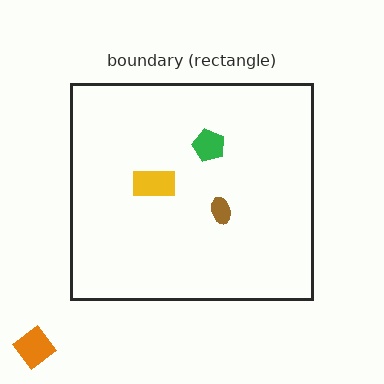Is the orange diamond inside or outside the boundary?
Outside.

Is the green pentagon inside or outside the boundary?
Inside.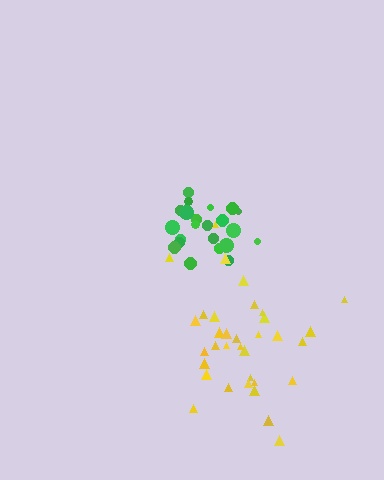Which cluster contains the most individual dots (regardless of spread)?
Yellow (34).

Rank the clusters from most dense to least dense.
green, yellow.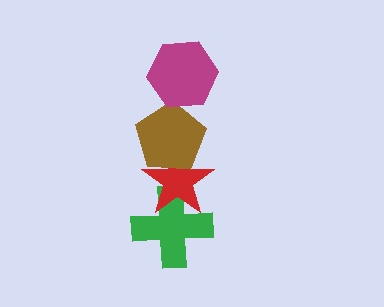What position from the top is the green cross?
The green cross is 4th from the top.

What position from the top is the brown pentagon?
The brown pentagon is 2nd from the top.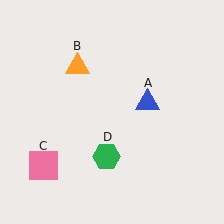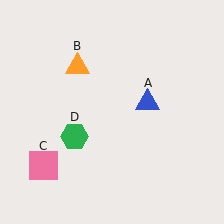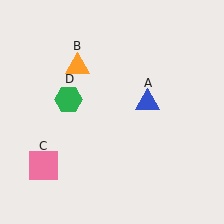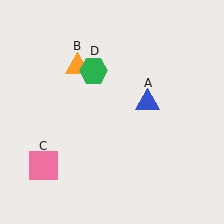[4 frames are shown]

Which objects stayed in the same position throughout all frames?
Blue triangle (object A) and orange triangle (object B) and pink square (object C) remained stationary.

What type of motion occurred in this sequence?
The green hexagon (object D) rotated clockwise around the center of the scene.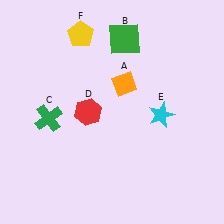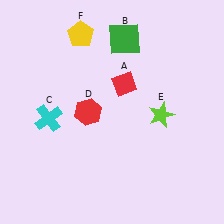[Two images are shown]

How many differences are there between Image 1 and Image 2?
There are 3 differences between the two images.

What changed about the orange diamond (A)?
In Image 1, A is orange. In Image 2, it changed to red.